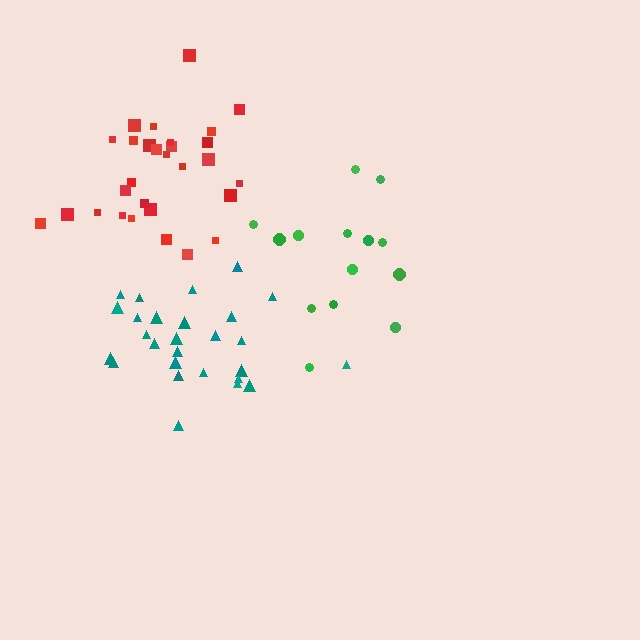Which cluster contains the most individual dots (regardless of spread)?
Red (30).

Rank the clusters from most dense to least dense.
teal, red, green.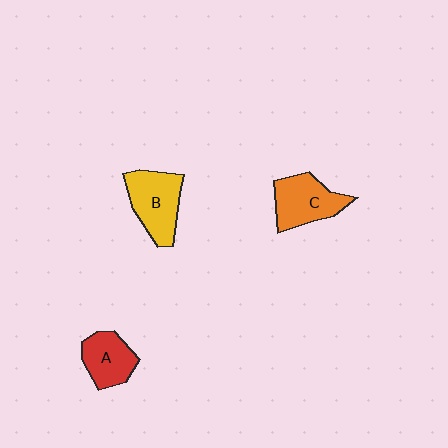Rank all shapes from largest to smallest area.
From largest to smallest: B (yellow), C (orange), A (red).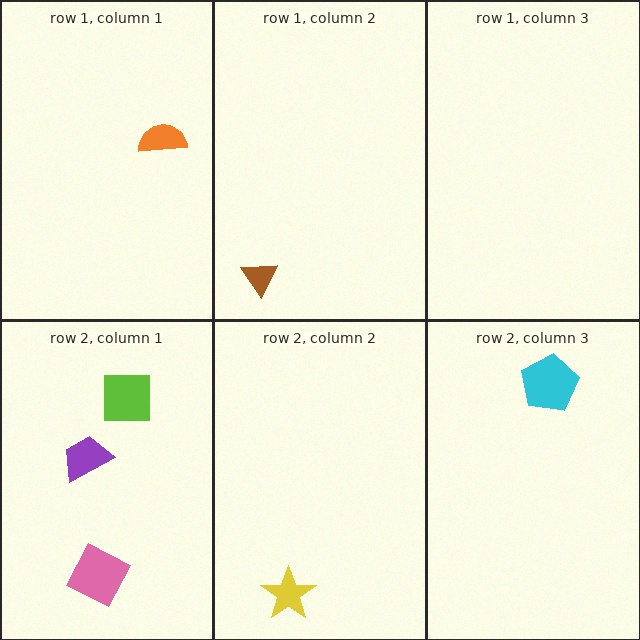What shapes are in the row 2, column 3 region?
The cyan pentagon.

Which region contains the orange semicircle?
The row 1, column 1 region.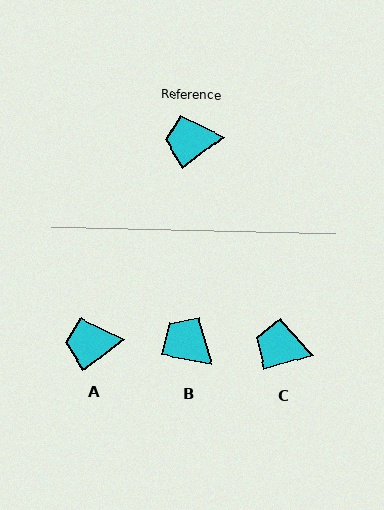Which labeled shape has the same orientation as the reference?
A.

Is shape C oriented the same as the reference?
No, it is off by about 21 degrees.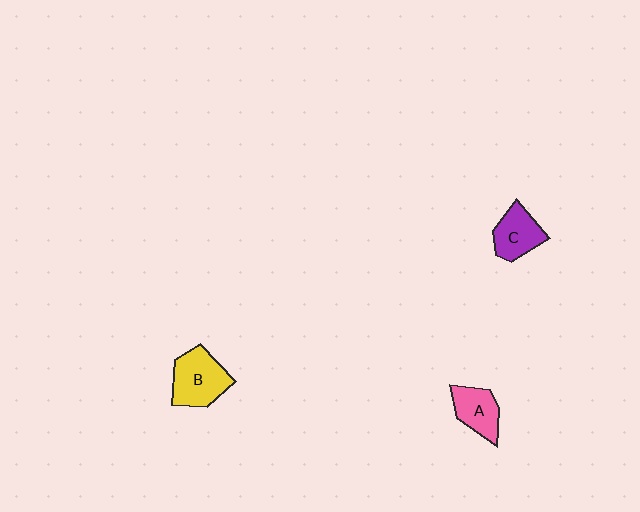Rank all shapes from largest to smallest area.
From largest to smallest: B (yellow), C (purple), A (pink).